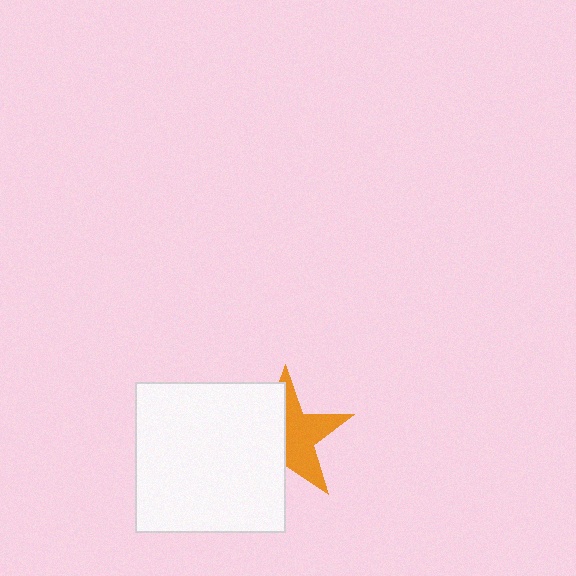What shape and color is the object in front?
The object in front is a white square.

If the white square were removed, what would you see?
You would see the complete orange star.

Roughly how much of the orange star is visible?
About half of it is visible (roughly 52%).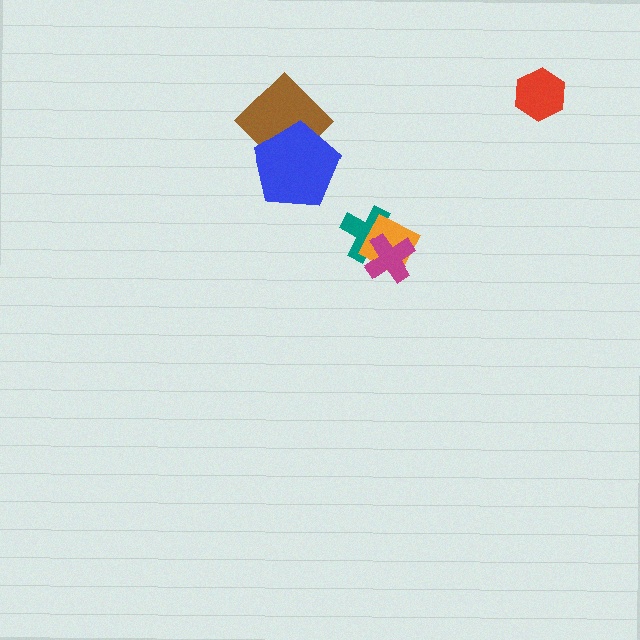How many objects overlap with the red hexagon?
0 objects overlap with the red hexagon.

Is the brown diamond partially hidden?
Yes, it is partially covered by another shape.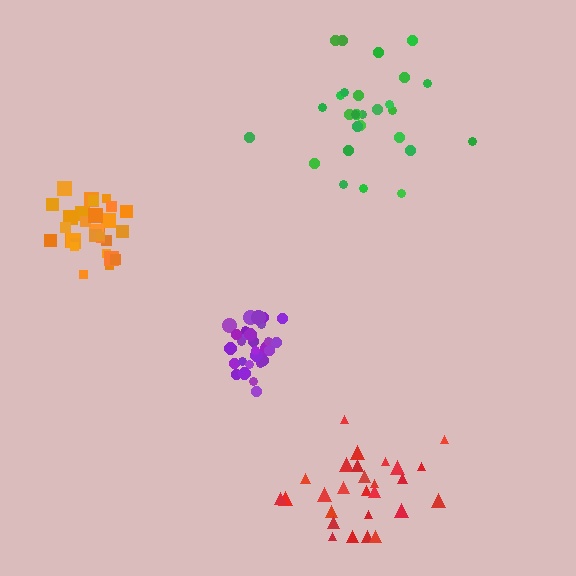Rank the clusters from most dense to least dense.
orange, purple, red, green.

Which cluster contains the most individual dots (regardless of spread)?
Orange (30).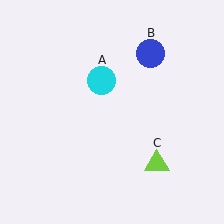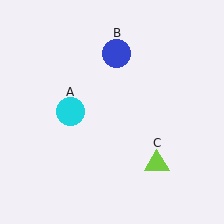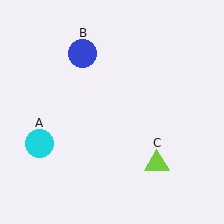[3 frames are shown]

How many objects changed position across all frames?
2 objects changed position: cyan circle (object A), blue circle (object B).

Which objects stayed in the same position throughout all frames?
Lime triangle (object C) remained stationary.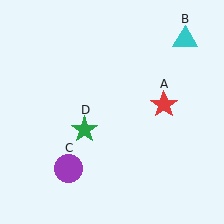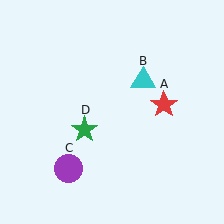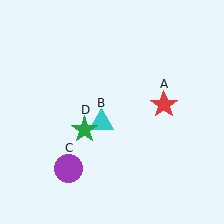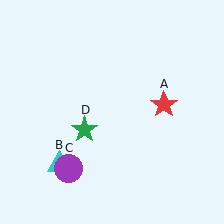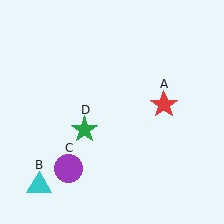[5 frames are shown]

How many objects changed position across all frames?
1 object changed position: cyan triangle (object B).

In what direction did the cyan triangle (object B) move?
The cyan triangle (object B) moved down and to the left.